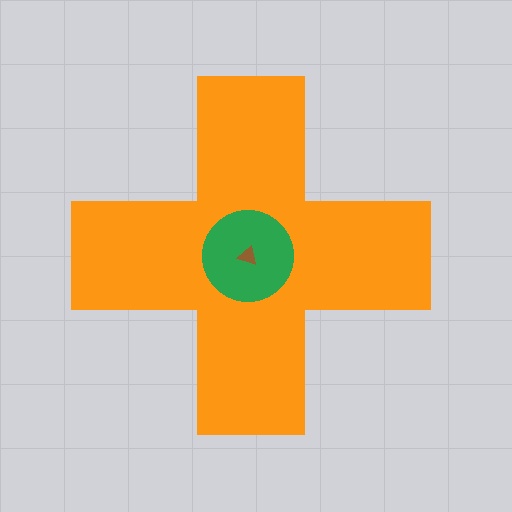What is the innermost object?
The brown triangle.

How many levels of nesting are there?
3.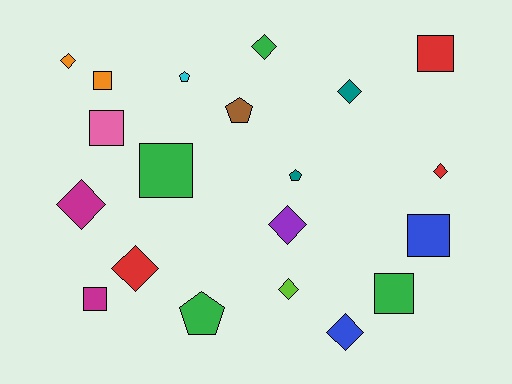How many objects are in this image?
There are 20 objects.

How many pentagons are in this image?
There are 4 pentagons.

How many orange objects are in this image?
There are 2 orange objects.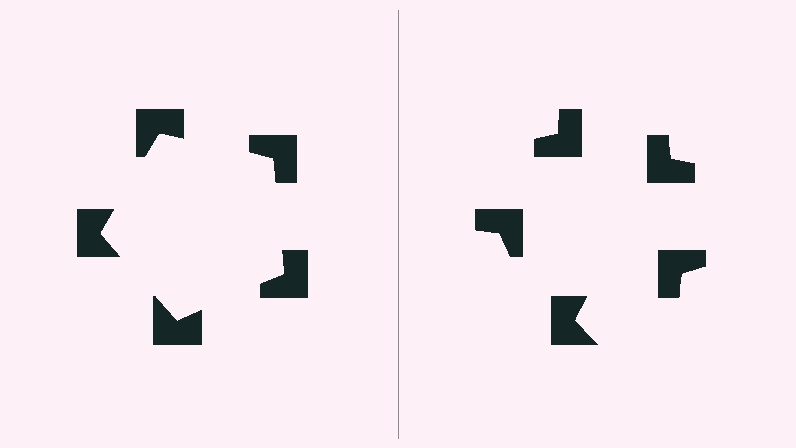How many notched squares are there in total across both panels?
10 — 5 on each side.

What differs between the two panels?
The notched squares are positioned identically on both sides; only the wedge orientations differ. On the left they align to a pentagon; on the right they are misaligned.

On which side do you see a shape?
An illusory pentagon appears on the left side. On the right side the wedge cuts are rotated, so no coherent shape forms.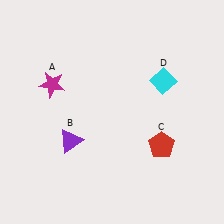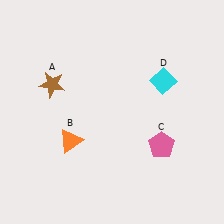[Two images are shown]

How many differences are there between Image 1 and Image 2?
There are 3 differences between the two images.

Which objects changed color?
A changed from magenta to brown. B changed from purple to orange. C changed from red to pink.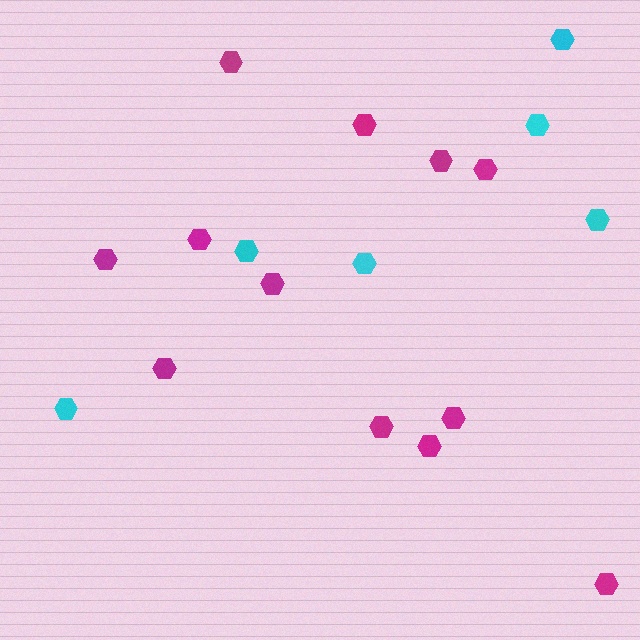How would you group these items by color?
There are 2 groups: one group of magenta hexagons (12) and one group of cyan hexagons (6).